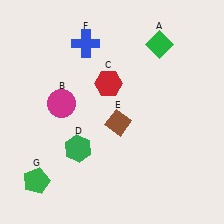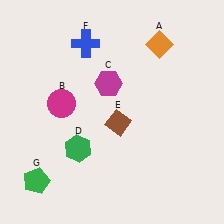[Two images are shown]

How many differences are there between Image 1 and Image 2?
There are 2 differences between the two images.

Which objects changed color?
A changed from green to orange. C changed from red to magenta.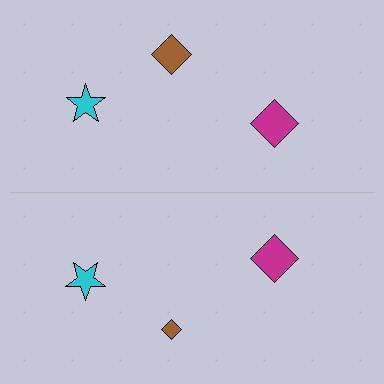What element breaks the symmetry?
The brown diamond on the bottom side has a different size than its mirror counterpart.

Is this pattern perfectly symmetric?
No, the pattern is not perfectly symmetric. The brown diamond on the bottom side has a different size than its mirror counterpart.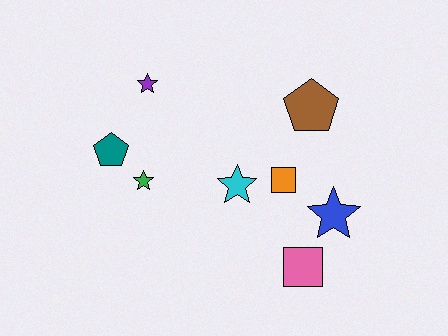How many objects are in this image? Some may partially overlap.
There are 8 objects.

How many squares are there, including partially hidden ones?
There are 2 squares.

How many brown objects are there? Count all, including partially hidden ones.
There is 1 brown object.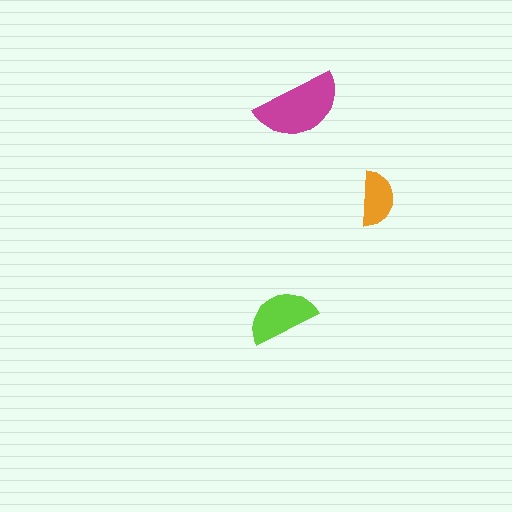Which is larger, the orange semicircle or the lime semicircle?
The lime one.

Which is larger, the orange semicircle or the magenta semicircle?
The magenta one.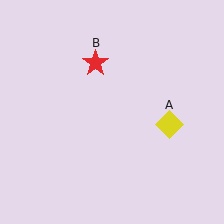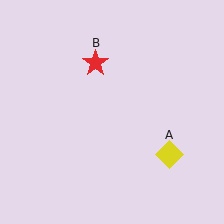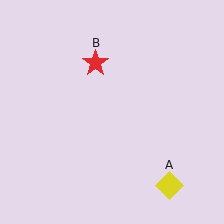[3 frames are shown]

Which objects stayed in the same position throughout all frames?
Red star (object B) remained stationary.